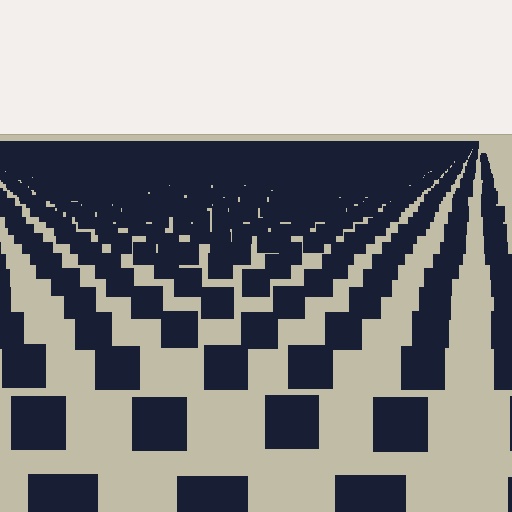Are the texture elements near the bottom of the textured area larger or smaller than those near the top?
Larger. Near the bottom, elements are closer to the viewer and appear at a bigger on-screen size.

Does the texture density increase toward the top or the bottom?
Density increases toward the top.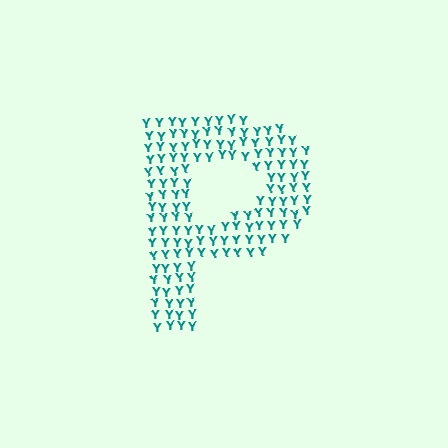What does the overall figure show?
The overall figure shows the letter P.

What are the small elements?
The small elements are letter Y's.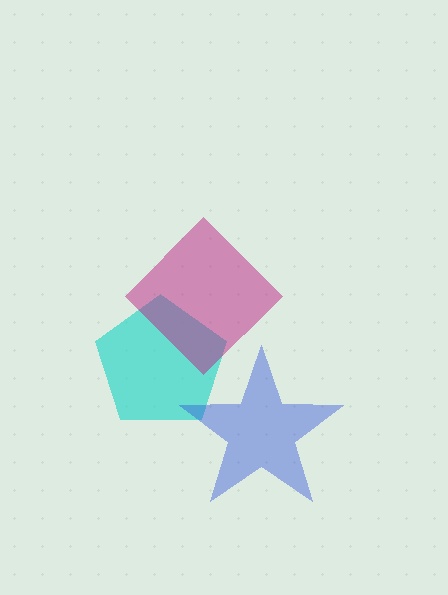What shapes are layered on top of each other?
The layered shapes are: a cyan pentagon, a magenta diamond, a blue star.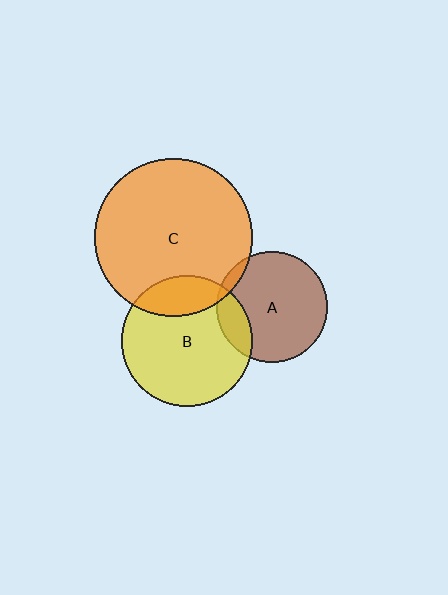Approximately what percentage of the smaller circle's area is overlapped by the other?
Approximately 15%.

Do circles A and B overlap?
Yes.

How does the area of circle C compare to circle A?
Approximately 2.0 times.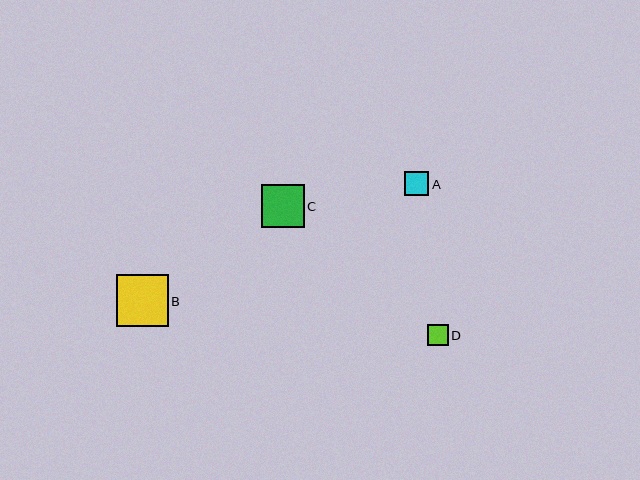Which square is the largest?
Square B is the largest with a size of approximately 52 pixels.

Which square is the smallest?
Square D is the smallest with a size of approximately 21 pixels.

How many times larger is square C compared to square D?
Square C is approximately 2.1 times the size of square D.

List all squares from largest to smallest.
From largest to smallest: B, C, A, D.